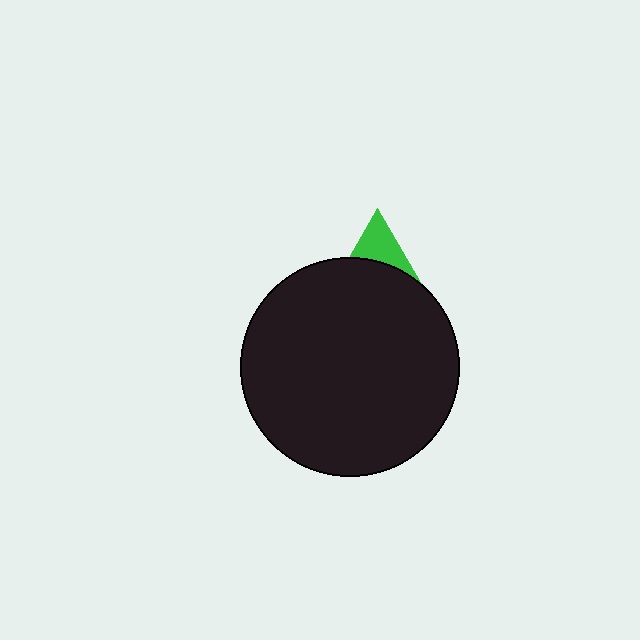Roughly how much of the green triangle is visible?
A small part of it is visible (roughly 31%).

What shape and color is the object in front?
The object in front is a black circle.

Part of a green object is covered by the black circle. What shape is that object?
It is a triangle.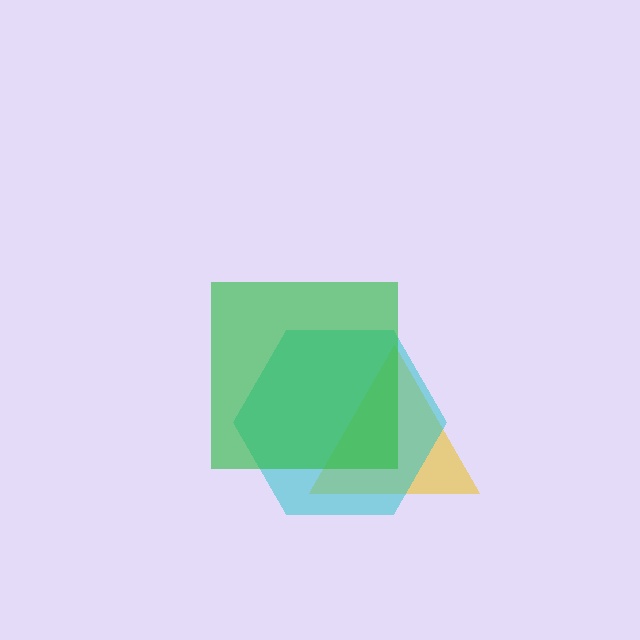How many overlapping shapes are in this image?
There are 3 overlapping shapes in the image.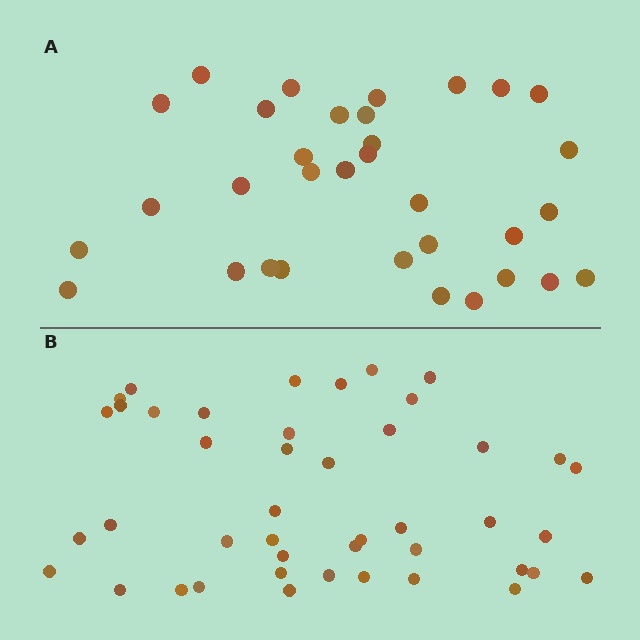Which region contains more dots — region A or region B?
Region B (the bottom region) has more dots.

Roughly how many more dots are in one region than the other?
Region B has roughly 12 or so more dots than region A.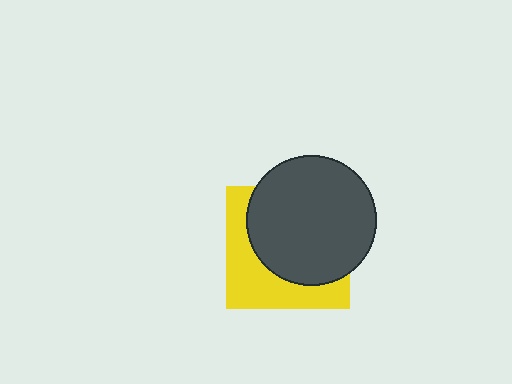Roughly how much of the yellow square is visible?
A small part of it is visible (roughly 40%).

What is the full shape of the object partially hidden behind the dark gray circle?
The partially hidden object is a yellow square.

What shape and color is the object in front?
The object in front is a dark gray circle.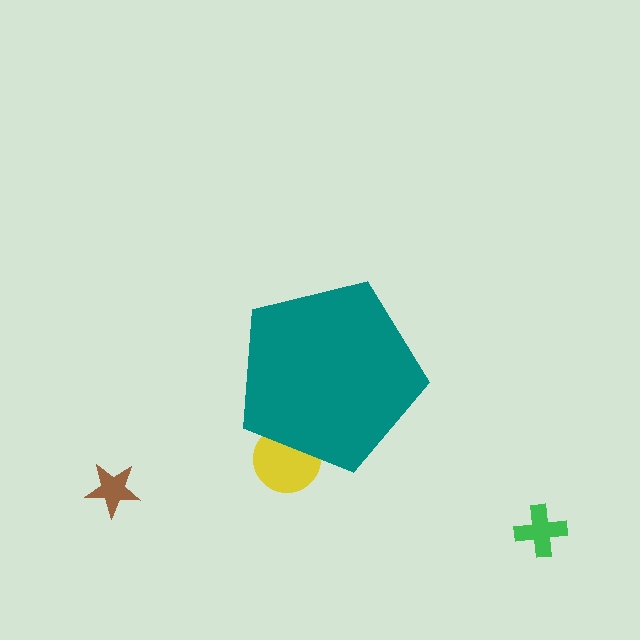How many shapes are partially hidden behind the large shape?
1 shape is partially hidden.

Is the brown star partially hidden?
No, the brown star is fully visible.